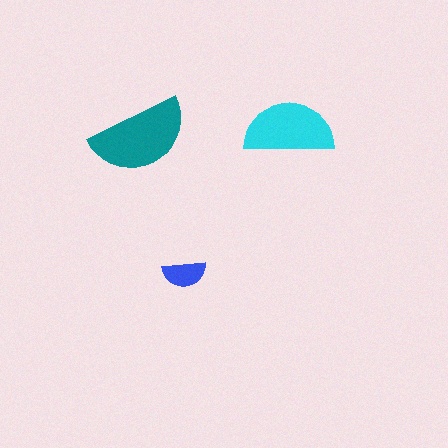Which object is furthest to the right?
The cyan semicircle is rightmost.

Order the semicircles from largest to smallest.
the teal one, the cyan one, the blue one.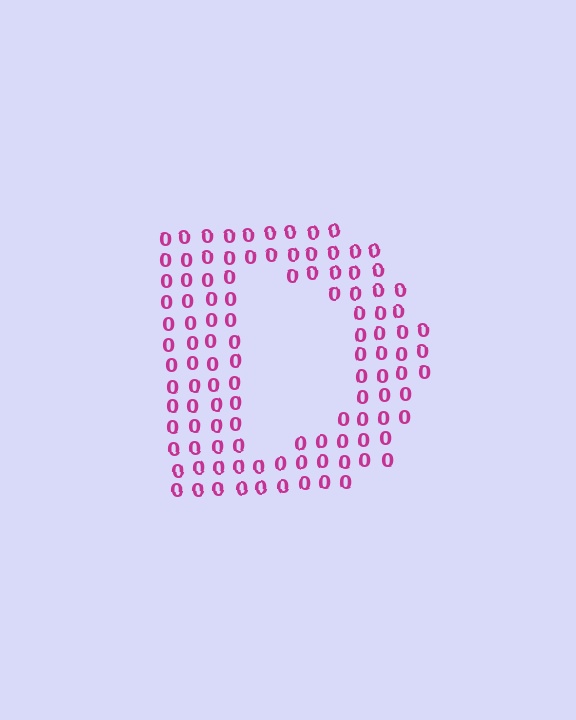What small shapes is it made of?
It is made of small digit 0's.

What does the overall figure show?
The overall figure shows the letter D.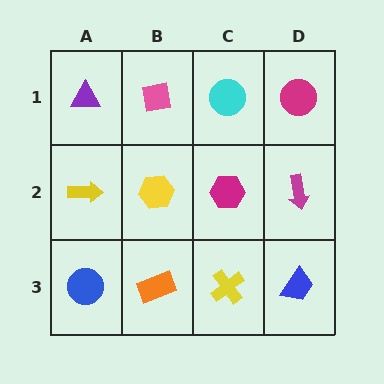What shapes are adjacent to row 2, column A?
A purple triangle (row 1, column A), a blue circle (row 3, column A), a yellow hexagon (row 2, column B).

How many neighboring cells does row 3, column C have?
3.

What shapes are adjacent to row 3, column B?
A yellow hexagon (row 2, column B), a blue circle (row 3, column A), a yellow cross (row 3, column C).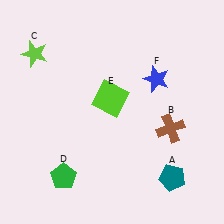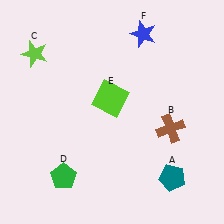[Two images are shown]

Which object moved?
The blue star (F) moved up.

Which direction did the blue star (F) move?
The blue star (F) moved up.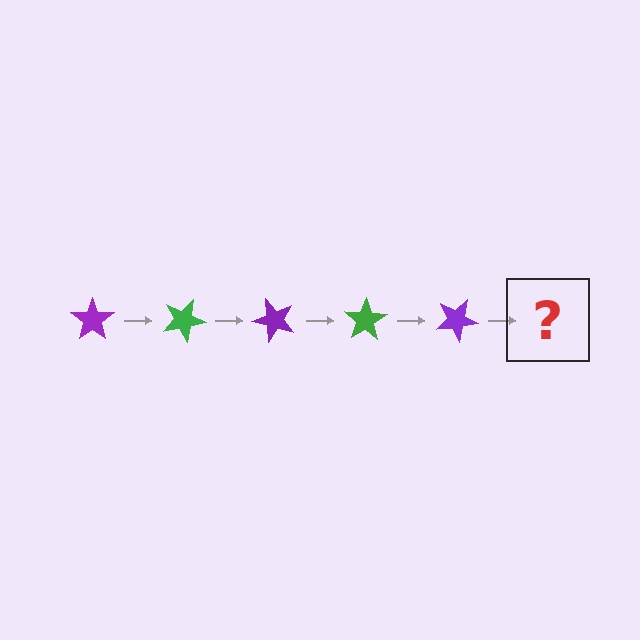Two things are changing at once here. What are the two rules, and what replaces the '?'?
The two rules are that it rotates 25 degrees each step and the color cycles through purple and green. The '?' should be a green star, rotated 125 degrees from the start.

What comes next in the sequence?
The next element should be a green star, rotated 125 degrees from the start.